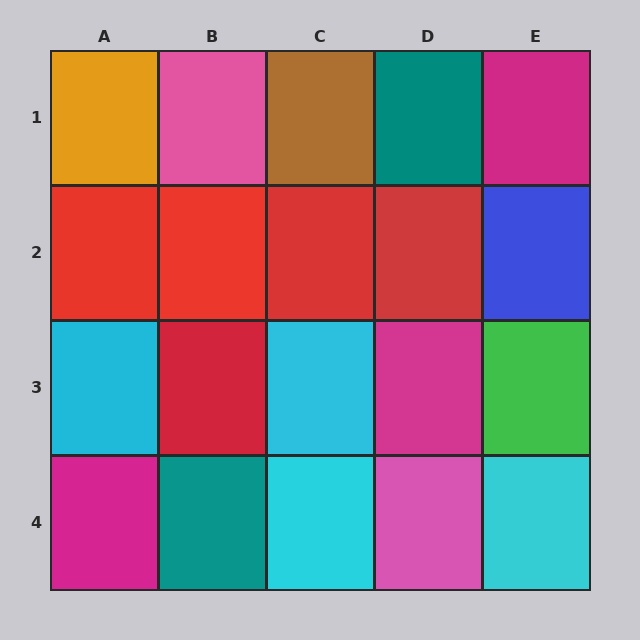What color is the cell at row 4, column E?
Cyan.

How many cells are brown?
1 cell is brown.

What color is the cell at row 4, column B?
Teal.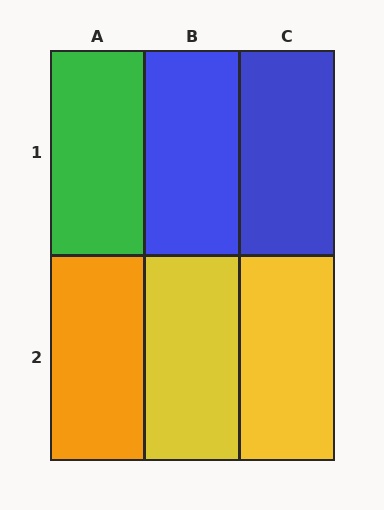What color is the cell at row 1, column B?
Blue.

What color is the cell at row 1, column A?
Green.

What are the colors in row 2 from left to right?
Orange, yellow, yellow.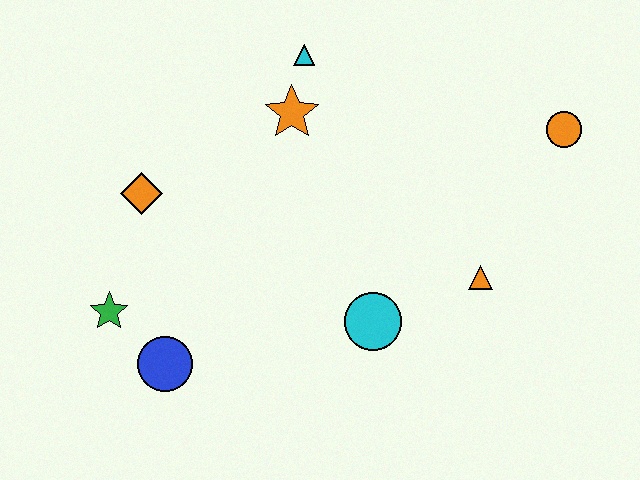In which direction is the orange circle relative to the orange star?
The orange circle is to the right of the orange star.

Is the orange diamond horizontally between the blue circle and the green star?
Yes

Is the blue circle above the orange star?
No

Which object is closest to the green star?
The blue circle is closest to the green star.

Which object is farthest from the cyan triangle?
The blue circle is farthest from the cyan triangle.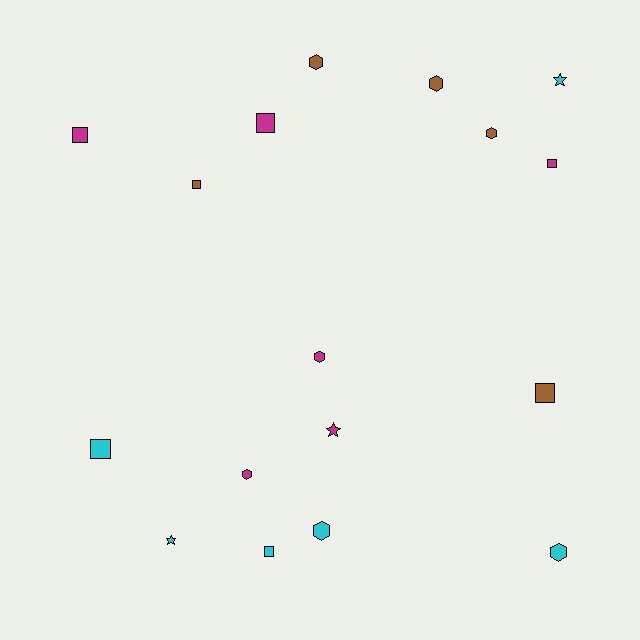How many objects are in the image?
There are 17 objects.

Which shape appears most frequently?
Square, with 7 objects.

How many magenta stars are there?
There is 1 magenta star.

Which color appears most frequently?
Magenta, with 6 objects.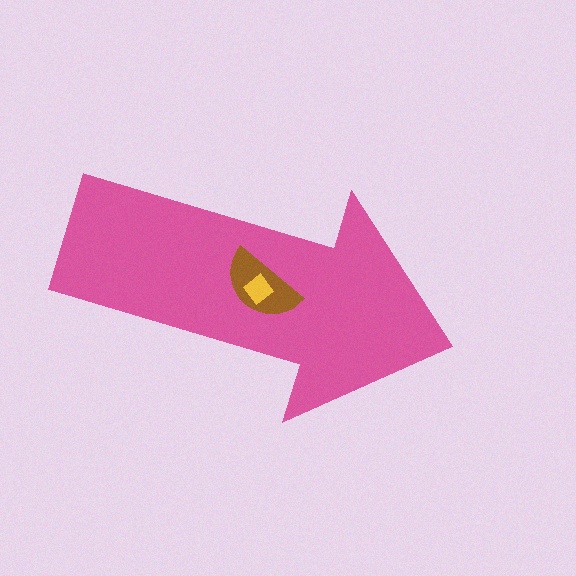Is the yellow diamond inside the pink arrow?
Yes.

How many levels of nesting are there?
3.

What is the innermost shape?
The yellow diamond.